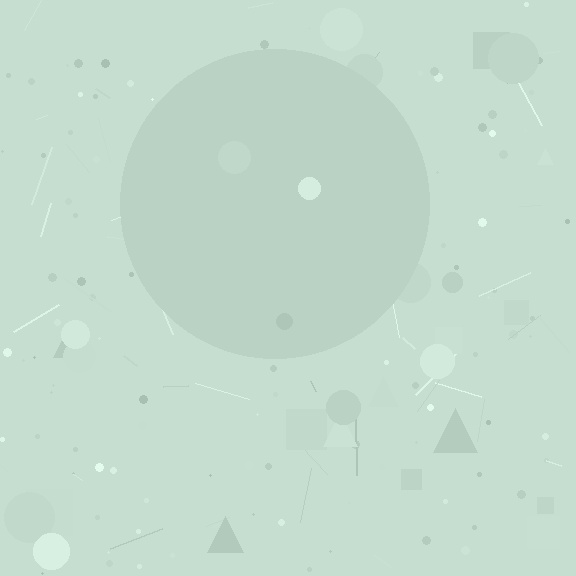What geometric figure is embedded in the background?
A circle is embedded in the background.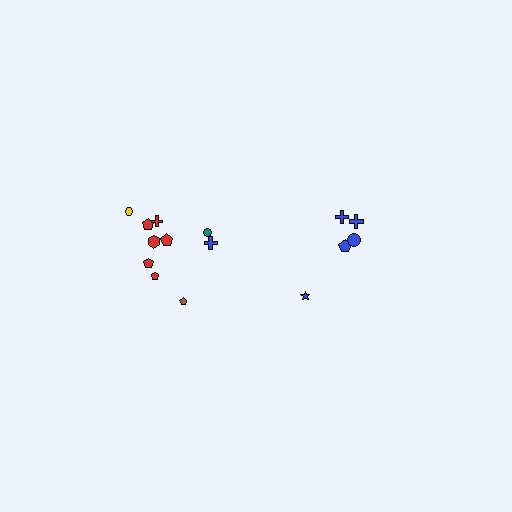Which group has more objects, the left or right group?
The left group.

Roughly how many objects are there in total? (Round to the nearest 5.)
Roughly 15 objects in total.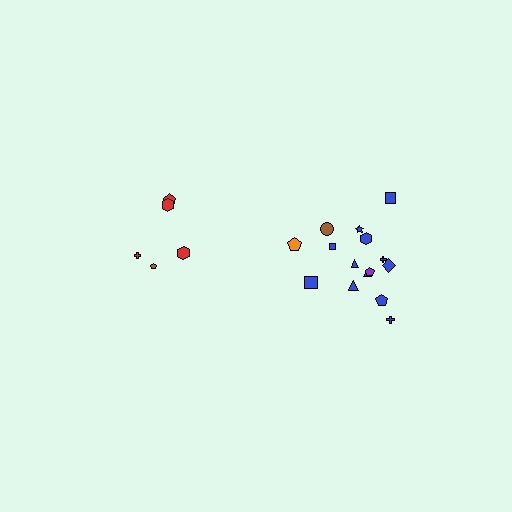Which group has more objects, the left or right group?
The right group.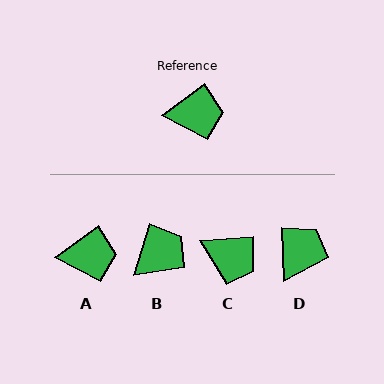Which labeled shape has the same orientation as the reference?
A.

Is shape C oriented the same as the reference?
No, it is off by about 32 degrees.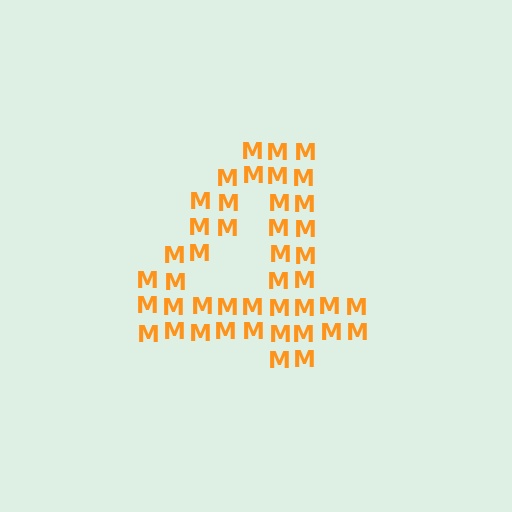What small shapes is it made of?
It is made of small letter M's.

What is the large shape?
The large shape is the digit 4.